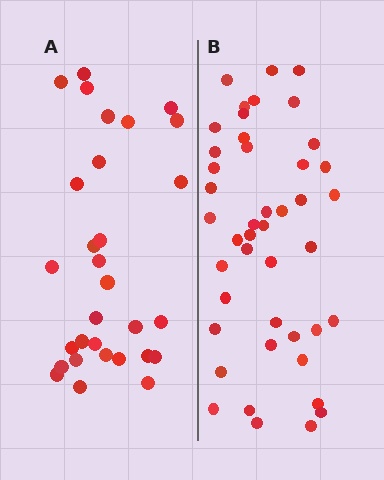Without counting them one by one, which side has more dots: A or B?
Region B (the right region) has more dots.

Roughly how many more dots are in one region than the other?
Region B has approximately 15 more dots than region A.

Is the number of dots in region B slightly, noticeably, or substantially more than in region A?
Region B has substantially more. The ratio is roughly 1.5 to 1.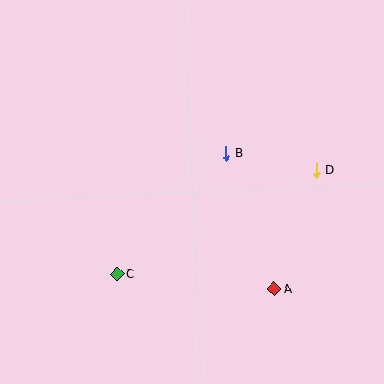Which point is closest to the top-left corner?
Point B is closest to the top-left corner.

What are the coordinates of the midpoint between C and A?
The midpoint between C and A is at (196, 282).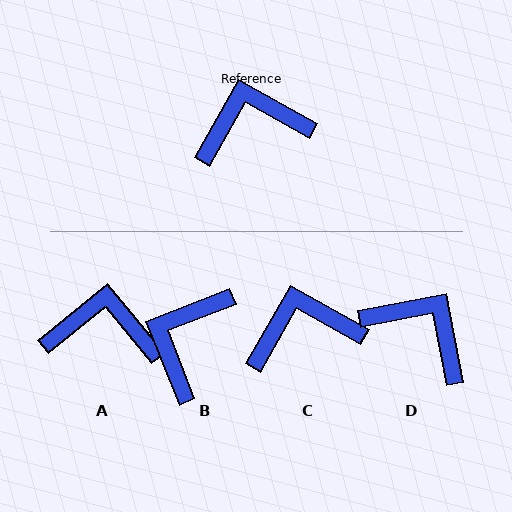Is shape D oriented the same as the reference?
No, it is off by about 50 degrees.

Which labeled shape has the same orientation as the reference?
C.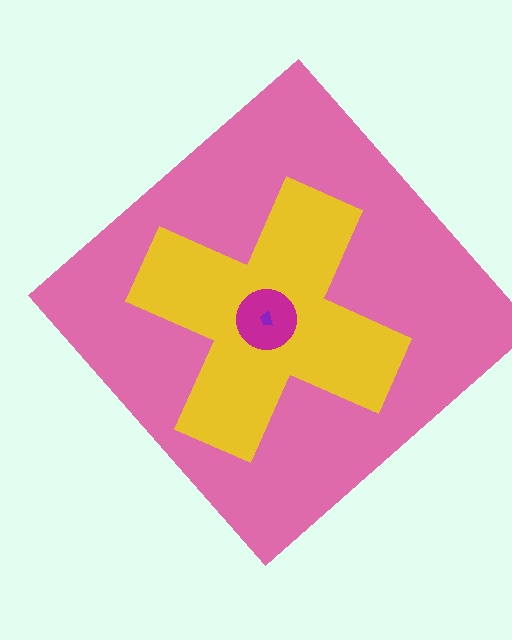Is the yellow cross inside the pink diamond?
Yes.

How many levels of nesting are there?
4.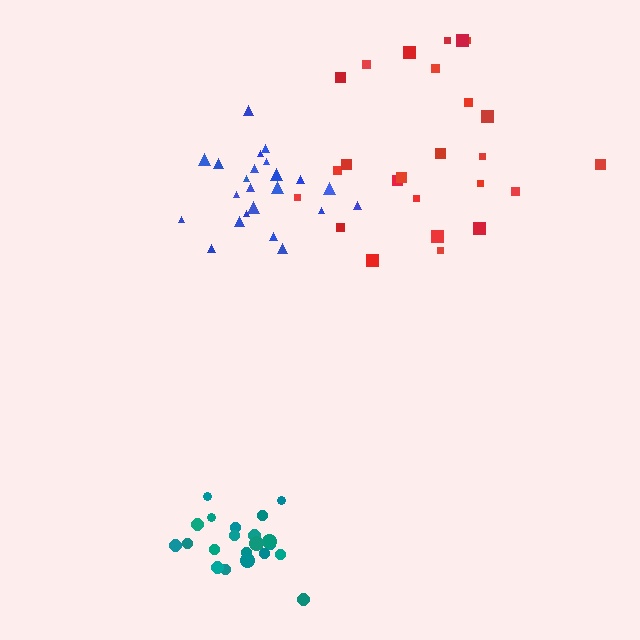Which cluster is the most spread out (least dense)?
Red.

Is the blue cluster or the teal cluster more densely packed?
Teal.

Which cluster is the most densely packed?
Teal.